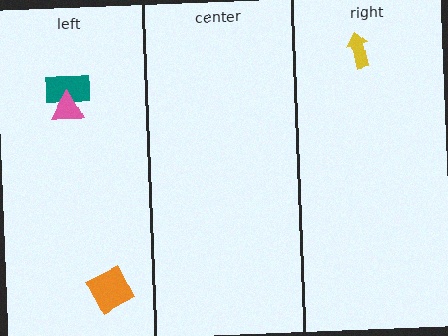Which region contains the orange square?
The left region.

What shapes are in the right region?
The yellow arrow.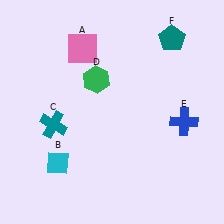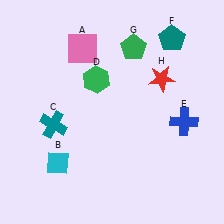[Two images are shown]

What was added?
A green pentagon (G), a red star (H) were added in Image 2.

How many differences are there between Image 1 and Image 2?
There are 2 differences between the two images.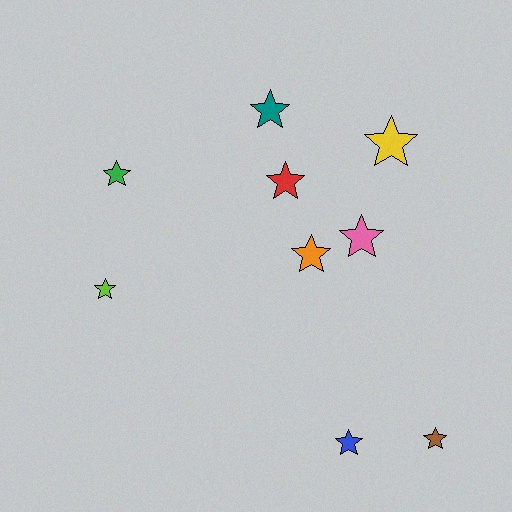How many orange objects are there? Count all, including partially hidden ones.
There is 1 orange object.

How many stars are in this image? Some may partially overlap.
There are 9 stars.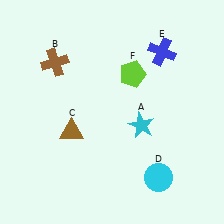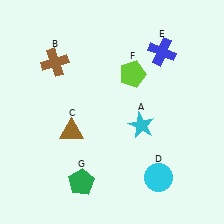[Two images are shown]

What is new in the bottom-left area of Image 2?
A green pentagon (G) was added in the bottom-left area of Image 2.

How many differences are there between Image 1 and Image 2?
There is 1 difference between the two images.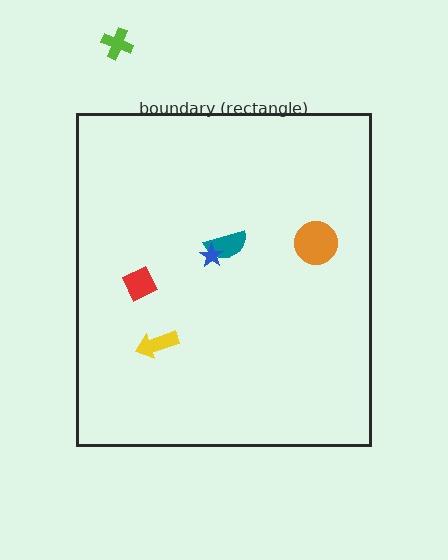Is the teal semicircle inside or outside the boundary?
Inside.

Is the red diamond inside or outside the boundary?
Inside.